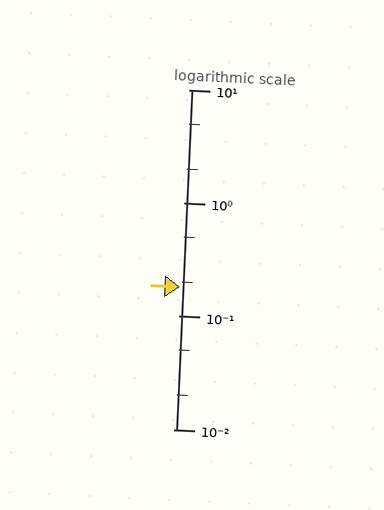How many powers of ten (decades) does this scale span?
The scale spans 3 decades, from 0.01 to 10.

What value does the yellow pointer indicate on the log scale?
The pointer indicates approximately 0.18.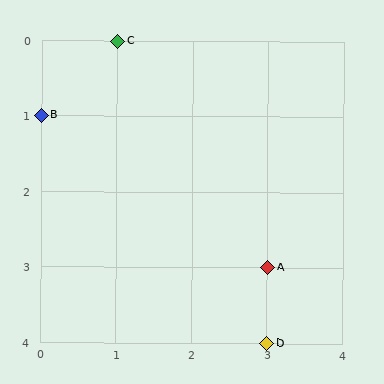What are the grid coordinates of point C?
Point C is at grid coordinates (1, 0).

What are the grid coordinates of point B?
Point B is at grid coordinates (0, 1).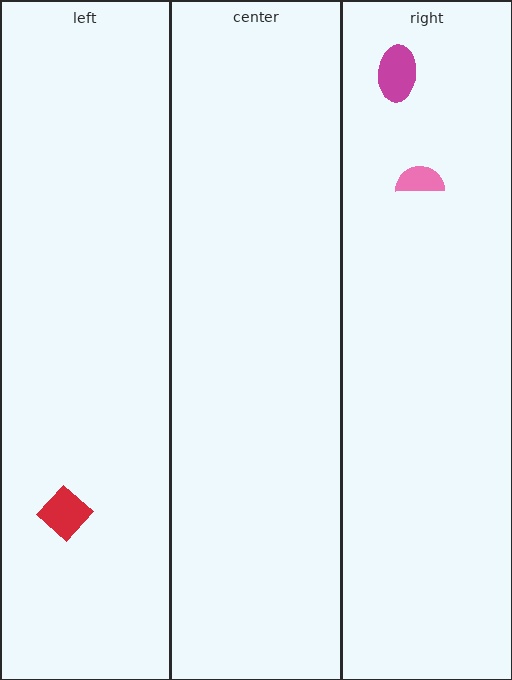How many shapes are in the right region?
2.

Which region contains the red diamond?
The left region.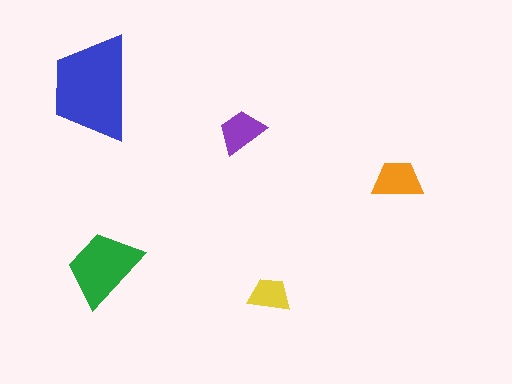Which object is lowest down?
The yellow trapezoid is bottommost.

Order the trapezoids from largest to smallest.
the blue one, the green one, the orange one, the purple one, the yellow one.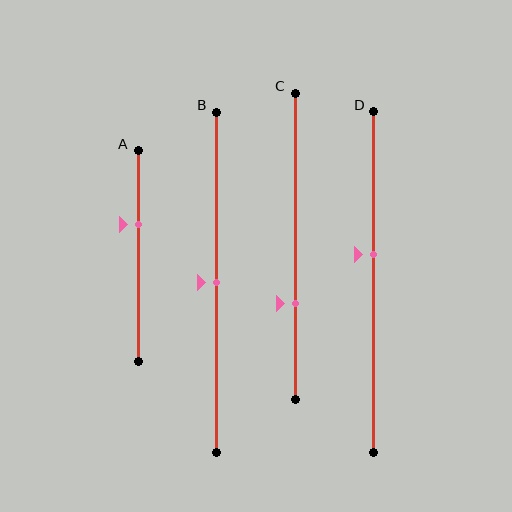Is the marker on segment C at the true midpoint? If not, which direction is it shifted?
No, the marker on segment C is shifted downward by about 19% of the segment length.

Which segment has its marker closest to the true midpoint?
Segment B has its marker closest to the true midpoint.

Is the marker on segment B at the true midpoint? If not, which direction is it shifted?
Yes, the marker on segment B is at the true midpoint.